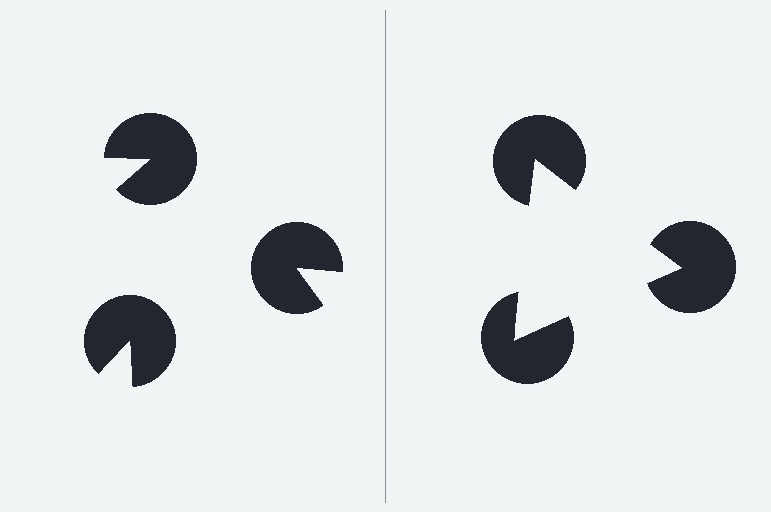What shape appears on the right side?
An illusory triangle.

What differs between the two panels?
The pac-man discs are positioned identically on both sides; only the wedge orientations differ. On the right they align to a triangle; on the left they are misaligned.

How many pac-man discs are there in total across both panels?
6 — 3 on each side.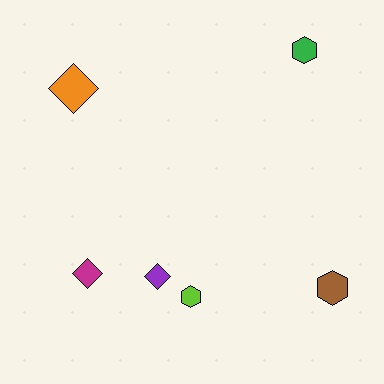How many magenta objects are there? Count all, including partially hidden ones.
There is 1 magenta object.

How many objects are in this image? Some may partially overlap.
There are 6 objects.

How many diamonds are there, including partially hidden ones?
There are 3 diamonds.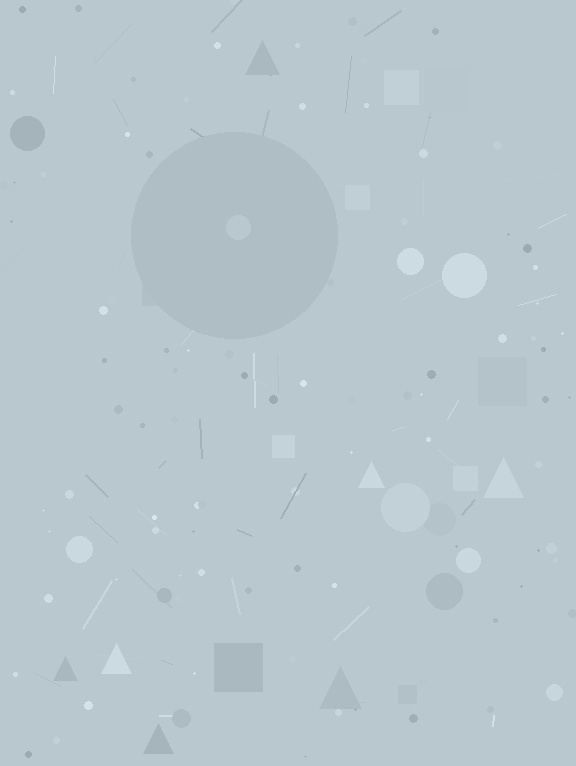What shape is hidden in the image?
A circle is hidden in the image.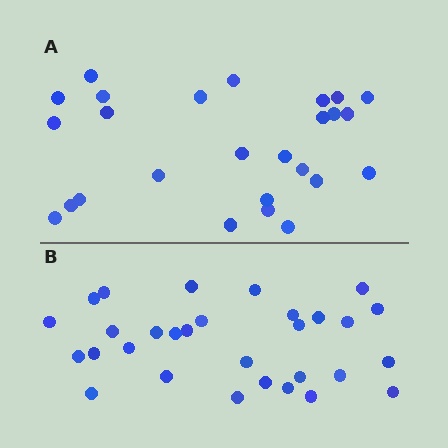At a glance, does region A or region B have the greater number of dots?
Region B (the bottom region) has more dots.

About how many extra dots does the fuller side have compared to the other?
Region B has about 4 more dots than region A.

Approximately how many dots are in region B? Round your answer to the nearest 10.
About 30 dots.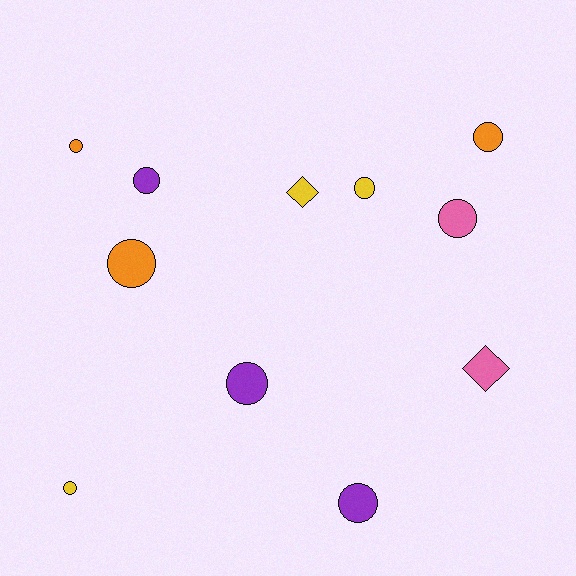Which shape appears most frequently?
Circle, with 9 objects.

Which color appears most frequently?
Purple, with 3 objects.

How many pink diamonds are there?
There is 1 pink diamond.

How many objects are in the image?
There are 11 objects.